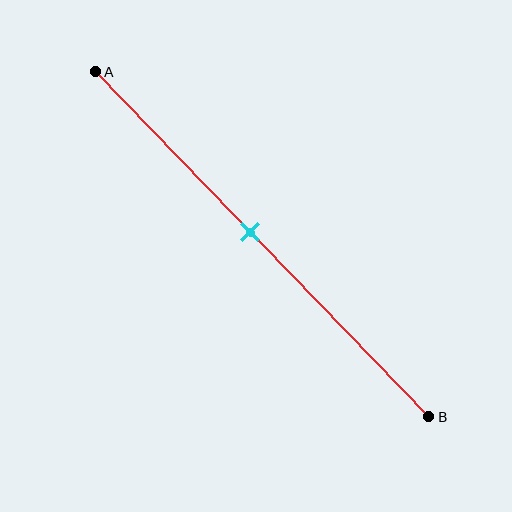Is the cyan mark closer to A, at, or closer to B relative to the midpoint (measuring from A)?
The cyan mark is closer to point A than the midpoint of segment AB.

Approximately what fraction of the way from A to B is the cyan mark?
The cyan mark is approximately 45% of the way from A to B.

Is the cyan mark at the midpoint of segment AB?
No, the mark is at about 45% from A, not at the 50% midpoint.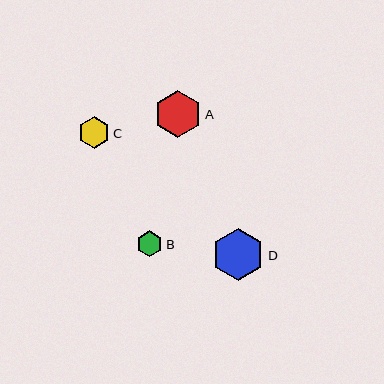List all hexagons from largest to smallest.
From largest to smallest: D, A, C, B.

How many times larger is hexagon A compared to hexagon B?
Hexagon A is approximately 1.8 times the size of hexagon B.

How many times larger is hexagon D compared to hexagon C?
Hexagon D is approximately 1.7 times the size of hexagon C.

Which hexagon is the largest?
Hexagon D is the largest with a size of approximately 53 pixels.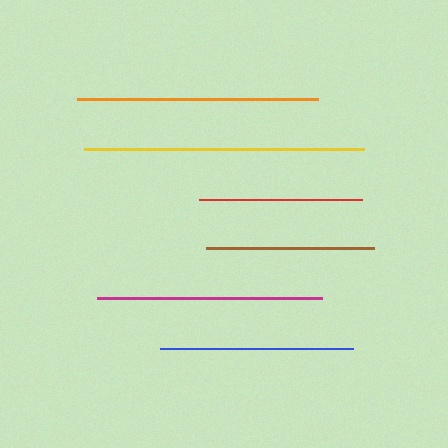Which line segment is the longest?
The yellow line is the longest at approximately 281 pixels.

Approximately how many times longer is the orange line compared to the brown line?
The orange line is approximately 1.4 times the length of the brown line.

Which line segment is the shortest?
The red line is the shortest at approximately 163 pixels.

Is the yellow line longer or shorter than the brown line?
The yellow line is longer than the brown line.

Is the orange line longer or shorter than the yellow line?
The yellow line is longer than the orange line.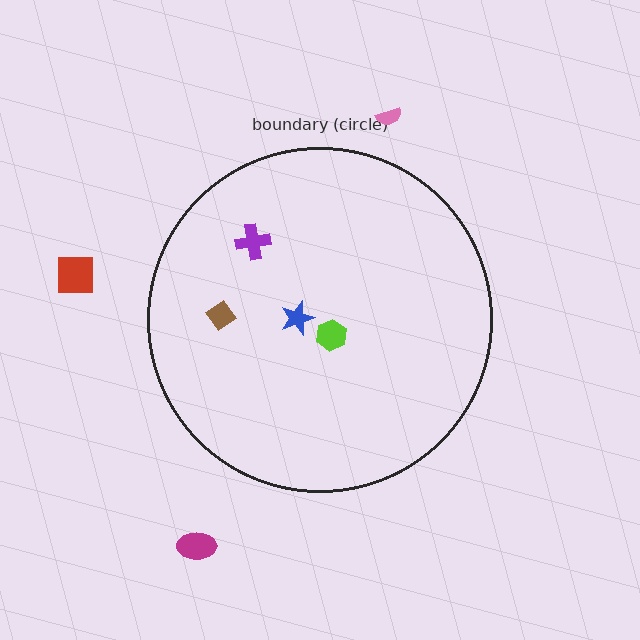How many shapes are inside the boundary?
4 inside, 3 outside.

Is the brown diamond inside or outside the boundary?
Inside.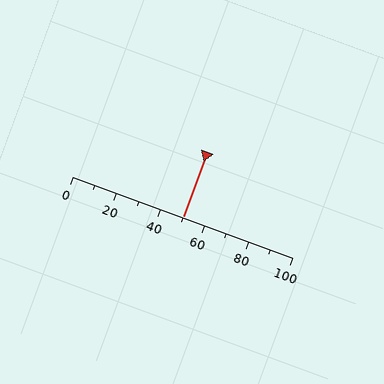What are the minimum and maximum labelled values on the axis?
The axis runs from 0 to 100.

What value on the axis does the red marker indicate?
The marker indicates approximately 50.